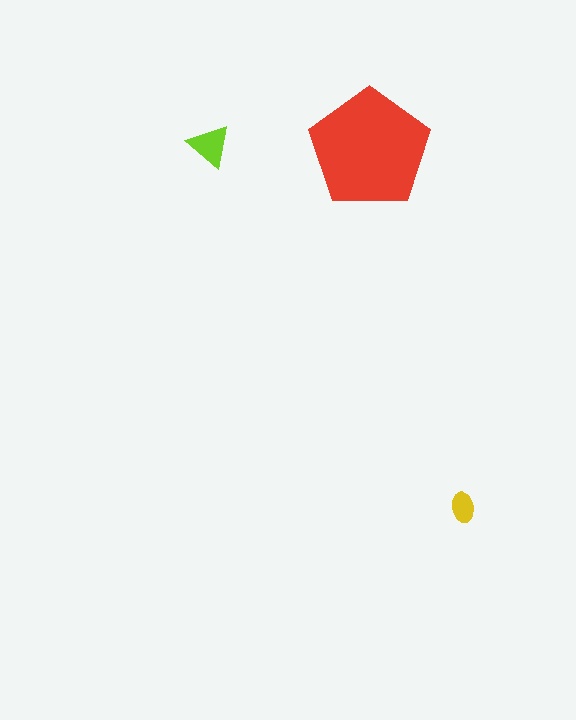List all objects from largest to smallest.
The red pentagon, the lime triangle, the yellow ellipse.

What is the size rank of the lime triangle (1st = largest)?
2nd.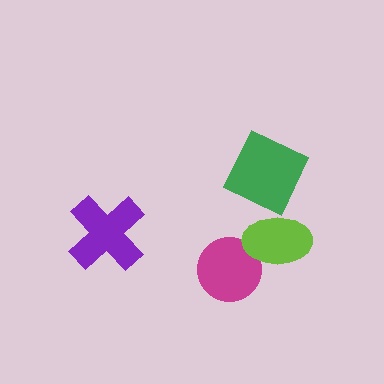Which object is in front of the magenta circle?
The lime ellipse is in front of the magenta circle.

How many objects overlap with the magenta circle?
1 object overlaps with the magenta circle.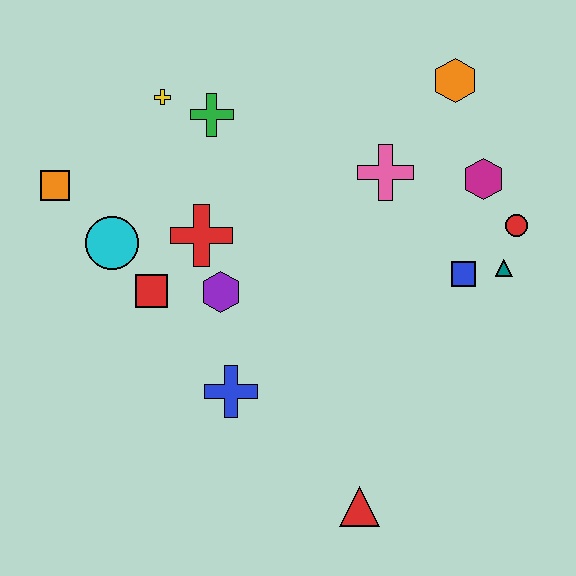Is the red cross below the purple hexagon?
No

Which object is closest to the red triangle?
The blue cross is closest to the red triangle.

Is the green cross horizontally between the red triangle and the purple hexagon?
No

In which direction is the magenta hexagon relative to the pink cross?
The magenta hexagon is to the right of the pink cross.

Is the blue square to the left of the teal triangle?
Yes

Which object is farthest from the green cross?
The red triangle is farthest from the green cross.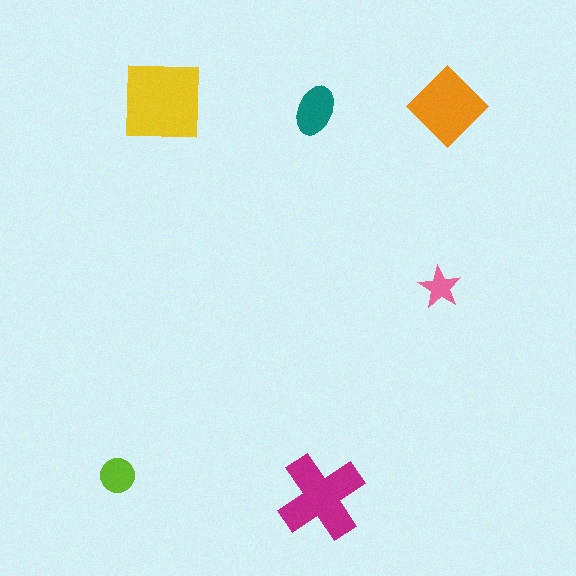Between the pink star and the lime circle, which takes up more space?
The lime circle.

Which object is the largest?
The yellow square.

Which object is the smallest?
The pink star.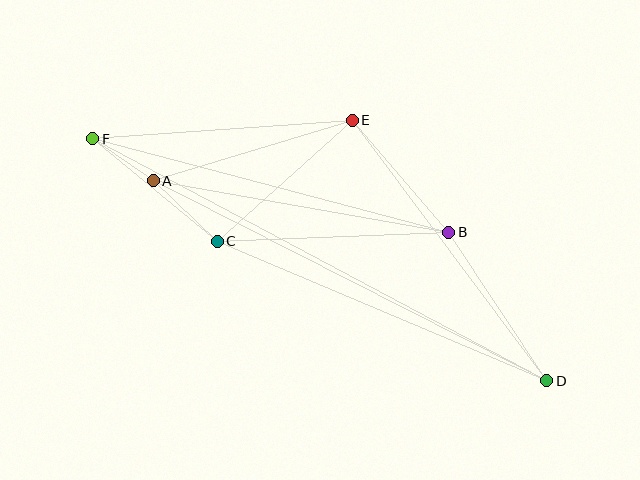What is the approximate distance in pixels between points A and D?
The distance between A and D is approximately 441 pixels.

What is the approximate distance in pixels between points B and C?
The distance between B and C is approximately 232 pixels.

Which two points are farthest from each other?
Points D and F are farthest from each other.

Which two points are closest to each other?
Points A and F are closest to each other.